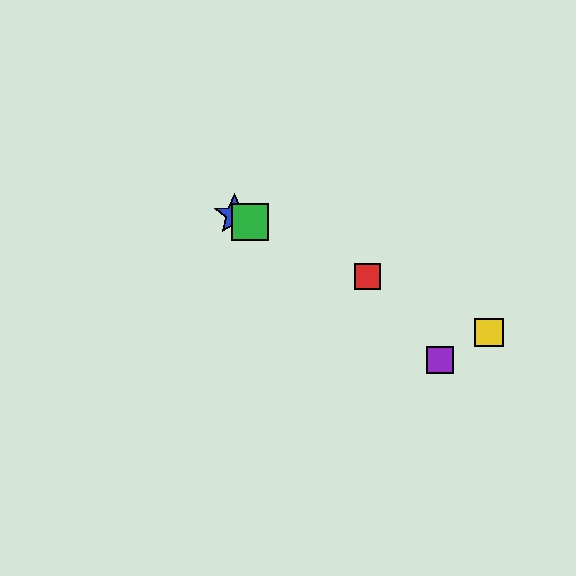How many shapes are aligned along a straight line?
4 shapes (the red square, the blue star, the green square, the yellow square) are aligned along a straight line.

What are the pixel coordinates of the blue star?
The blue star is at (235, 215).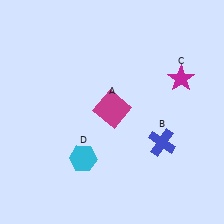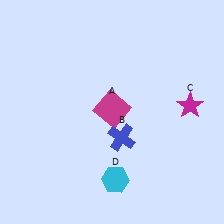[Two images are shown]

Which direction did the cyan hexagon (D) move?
The cyan hexagon (D) moved right.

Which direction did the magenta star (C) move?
The magenta star (C) moved down.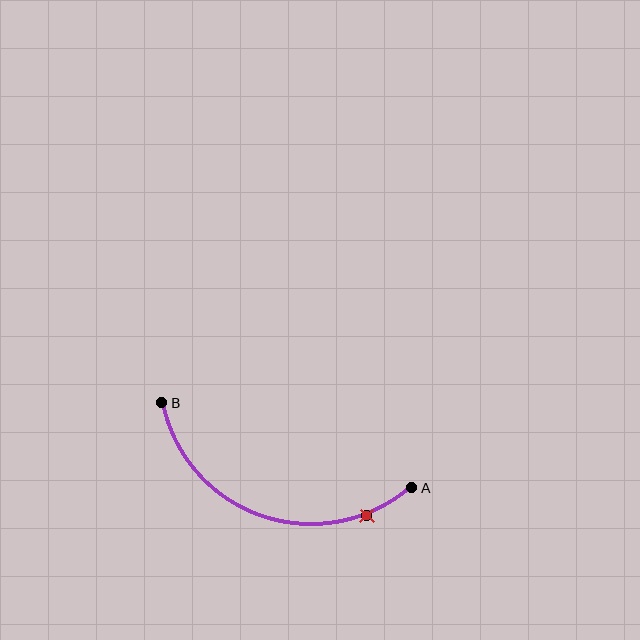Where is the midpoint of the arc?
The arc midpoint is the point on the curve farthest from the straight line joining A and B. It sits below that line.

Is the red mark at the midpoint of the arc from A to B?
No. The red mark lies on the arc but is closer to endpoint A. The arc midpoint would be at the point on the curve equidistant along the arc from both A and B.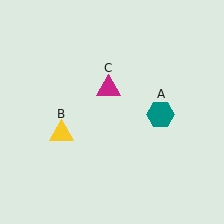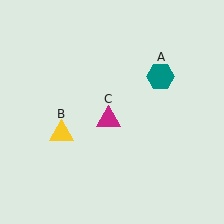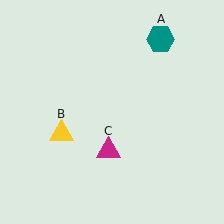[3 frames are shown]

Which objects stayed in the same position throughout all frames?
Yellow triangle (object B) remained stationary.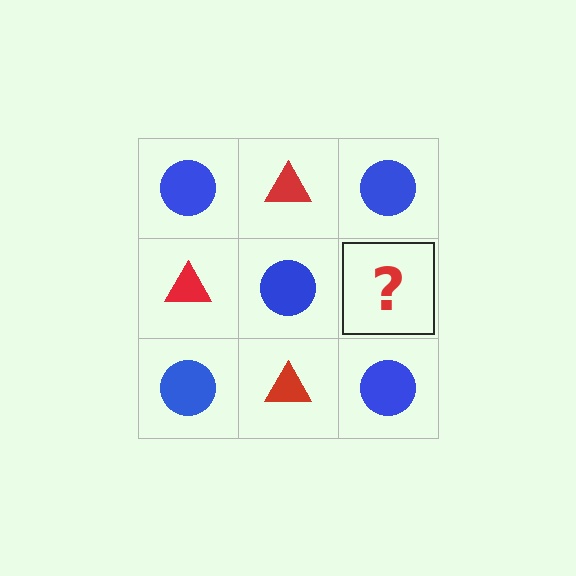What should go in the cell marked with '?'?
The missing cell should contain a red triangle.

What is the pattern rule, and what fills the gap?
The rule is that it alternates blue circle and red triangle in a checkerboard pattern. The gap should be filled with a red triangle.